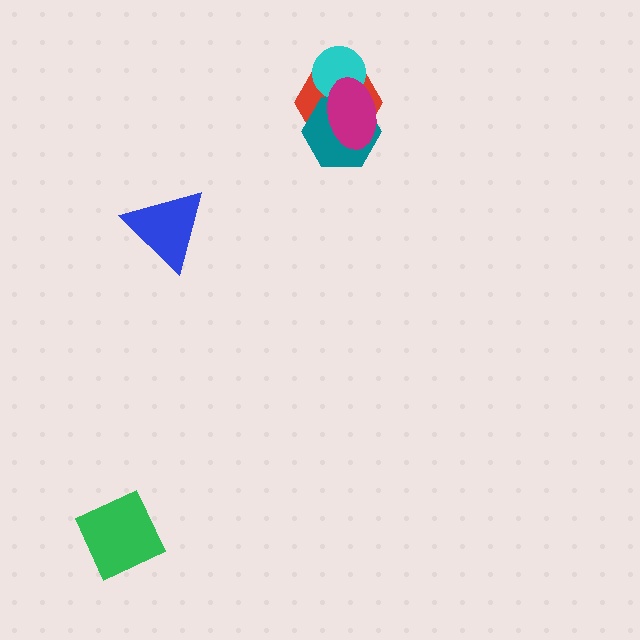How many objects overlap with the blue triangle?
0 objects overlap with the blue triangle.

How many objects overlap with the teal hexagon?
3 objects overlap with the teal hexagon.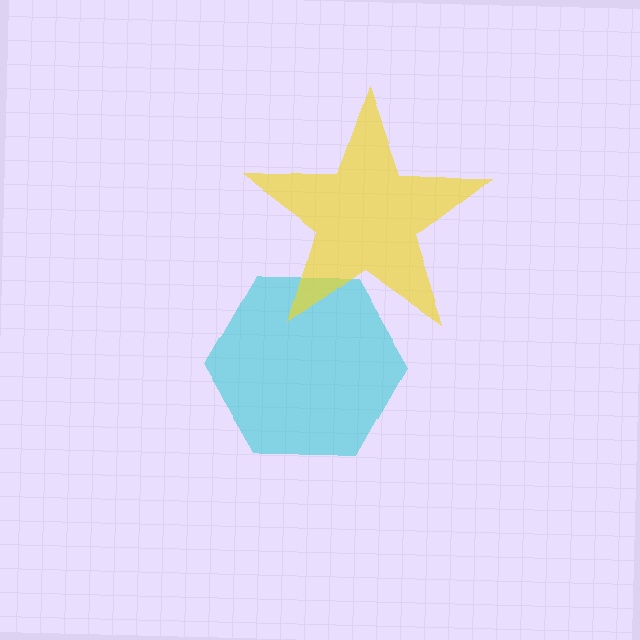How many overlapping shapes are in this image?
There are 2 overlapping shapes in the image.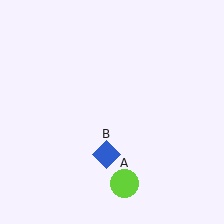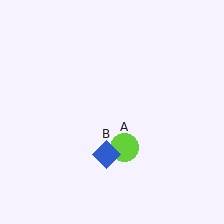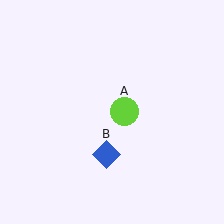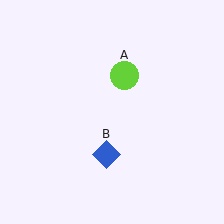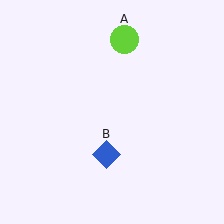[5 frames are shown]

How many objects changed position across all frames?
1 object changed position: lime circle (object A).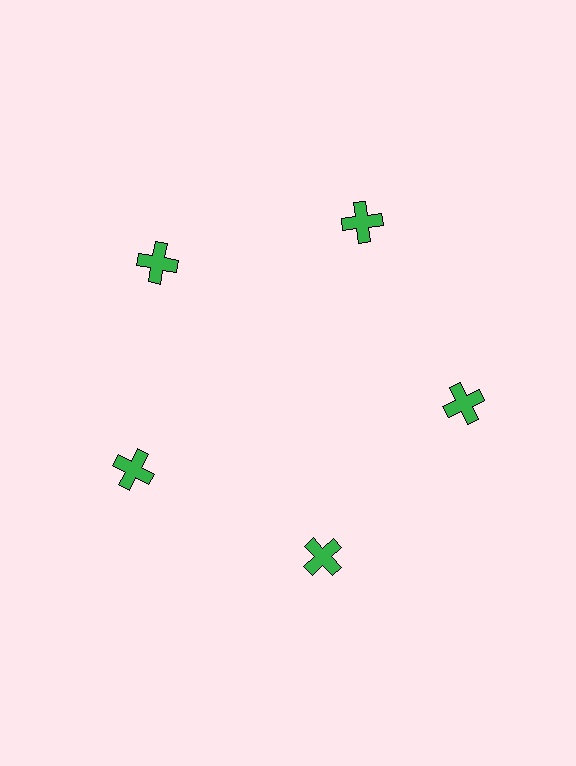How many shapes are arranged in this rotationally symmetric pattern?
There are 5 shapes, arranged in 5 groups of 1.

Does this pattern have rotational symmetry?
Yes, this pattern has 5-fold rotational symmetry. It looks the same after rotating 72 degrees around the center.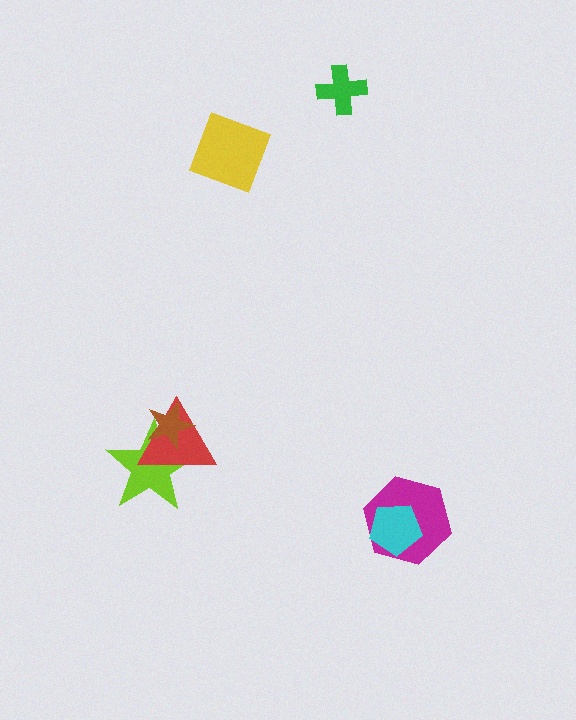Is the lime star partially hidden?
Yes, it is partially covered by another shape.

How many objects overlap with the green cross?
0 objects overlap with the green cross.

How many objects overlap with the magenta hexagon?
1 object overlaps with the magenta hexagon.